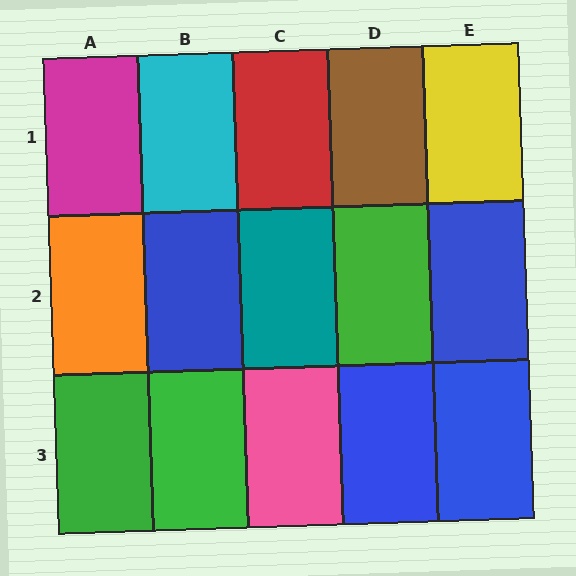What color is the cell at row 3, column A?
Green.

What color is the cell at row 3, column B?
Green.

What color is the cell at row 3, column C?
Pink.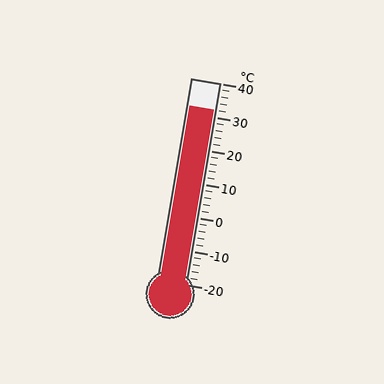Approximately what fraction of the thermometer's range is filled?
The thermometer is filled to approximately 85% of its range.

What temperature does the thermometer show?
The thermometer shows approximately 32°C.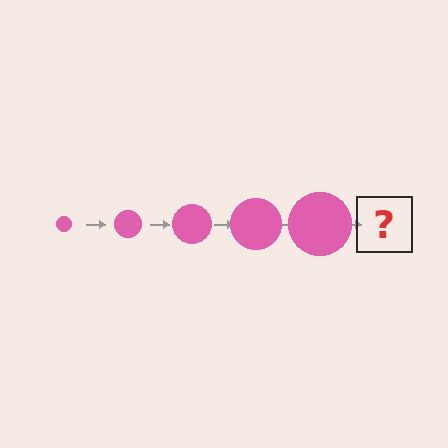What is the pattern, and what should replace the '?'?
The pattern is that the circle gets progressively larger each step. The '?' should be a pink circle, larger than the previous one.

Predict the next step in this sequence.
The next step is a pink circle, larger than the previous one.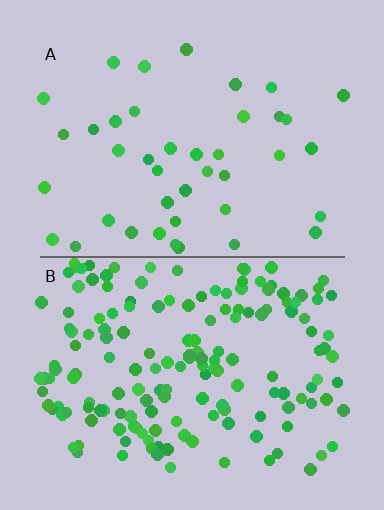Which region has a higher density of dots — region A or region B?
B (the bottom).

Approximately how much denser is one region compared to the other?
Approximately 4.0× — region B over region A.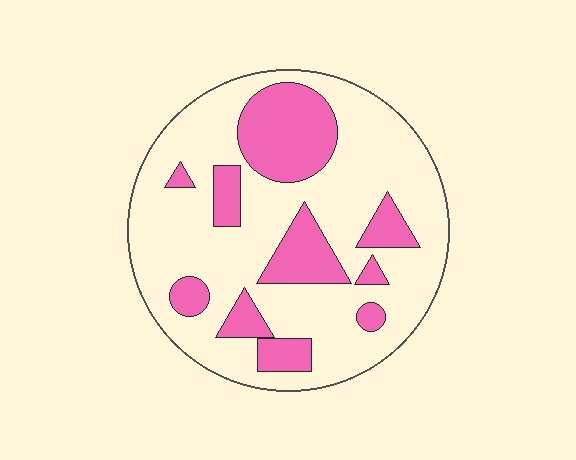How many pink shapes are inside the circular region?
10.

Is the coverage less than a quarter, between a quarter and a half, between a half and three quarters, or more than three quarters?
Between a quarter and a half.